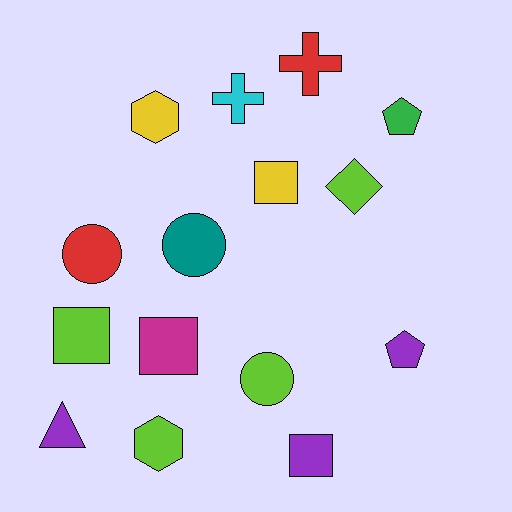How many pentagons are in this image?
There are 2 pentagons.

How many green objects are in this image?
There is 1 green object.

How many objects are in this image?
There are 15 objects.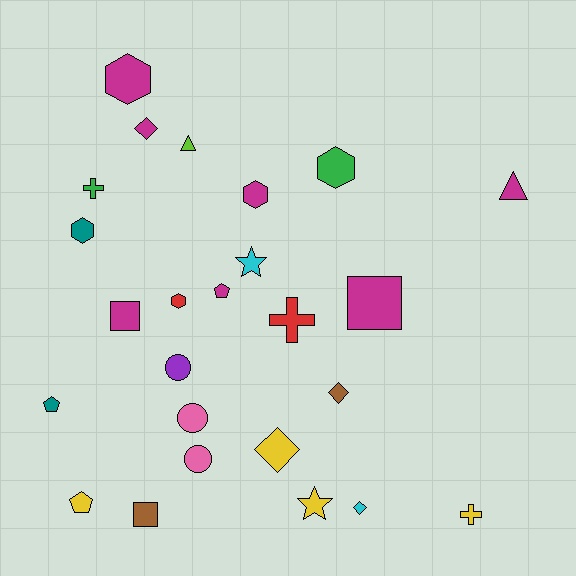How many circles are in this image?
There are 3 circles.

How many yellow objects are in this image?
There are 4 yellow objects.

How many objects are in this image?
There are 25 objects.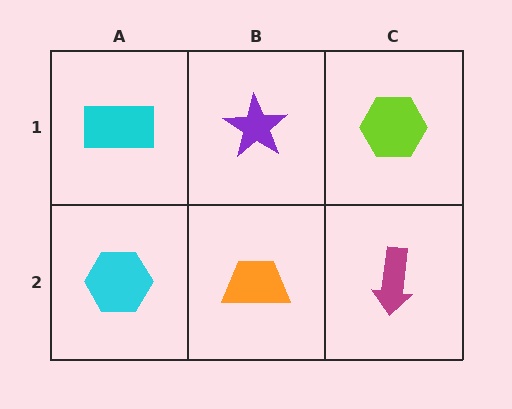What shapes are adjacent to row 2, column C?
A lime hexagon (row 1, column C), an orange trapezoid (row 2, column B).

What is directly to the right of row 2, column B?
A magenta arrow.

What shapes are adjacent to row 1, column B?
An orange trapezoid (row 2, column B), a cyan rectangle (row 1, column A), a lime hexagon (row 1, column C).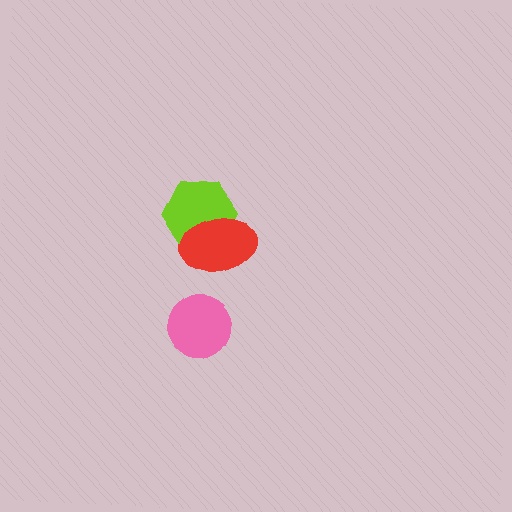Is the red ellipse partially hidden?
No, no other shape covers it.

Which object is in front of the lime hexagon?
The red ellipse is in front of the lime hexagon.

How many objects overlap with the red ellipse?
1 object overlaps with the red ellipse.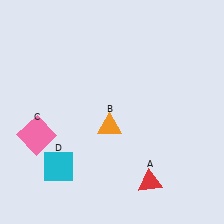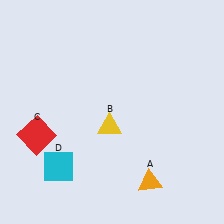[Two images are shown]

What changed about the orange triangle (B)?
In Image 1, B is orange. In Image 2, it changed to yellow.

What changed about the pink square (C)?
In Image 1, C is pink. In Image 2, it changed to red.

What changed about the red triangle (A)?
In Image 1, A is red. In Image 2, it changed to orange.